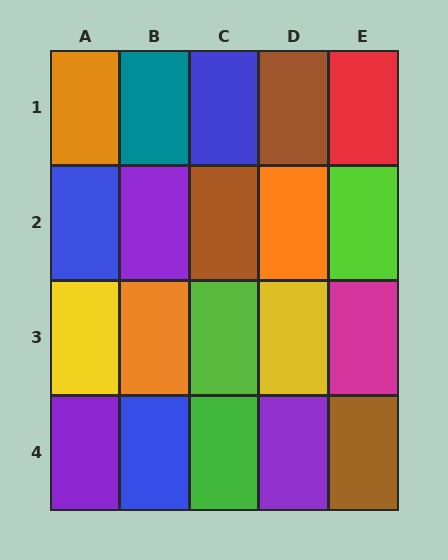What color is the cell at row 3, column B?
Orange.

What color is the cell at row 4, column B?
Blue.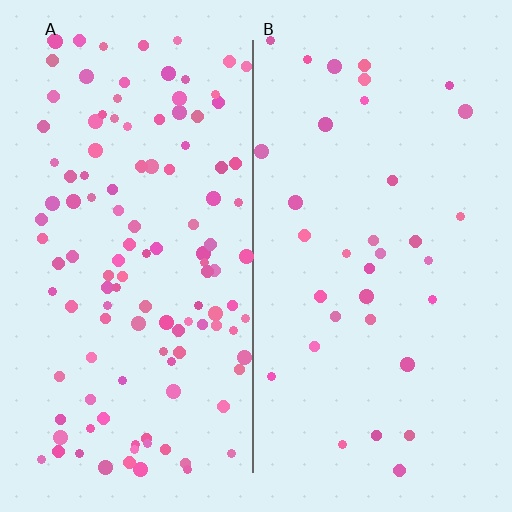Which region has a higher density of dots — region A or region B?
A (the left).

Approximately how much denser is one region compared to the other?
Approximately 3.5× — region A over region B.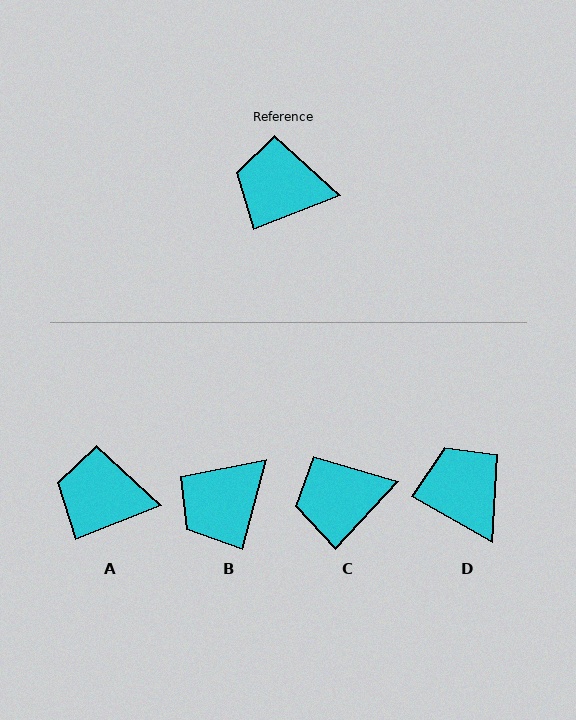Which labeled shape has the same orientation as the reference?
A.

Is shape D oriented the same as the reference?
No, it is off by about 51 degrees.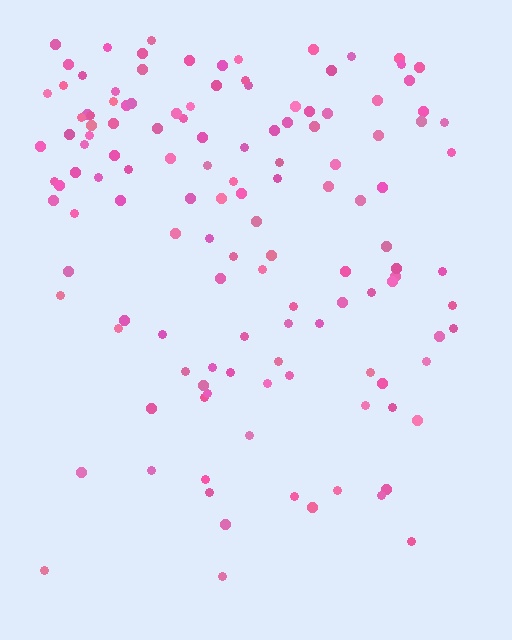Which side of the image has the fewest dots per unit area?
The bottom.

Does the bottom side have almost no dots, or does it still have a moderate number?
Still a moderate number, just noticeably fewer than the top.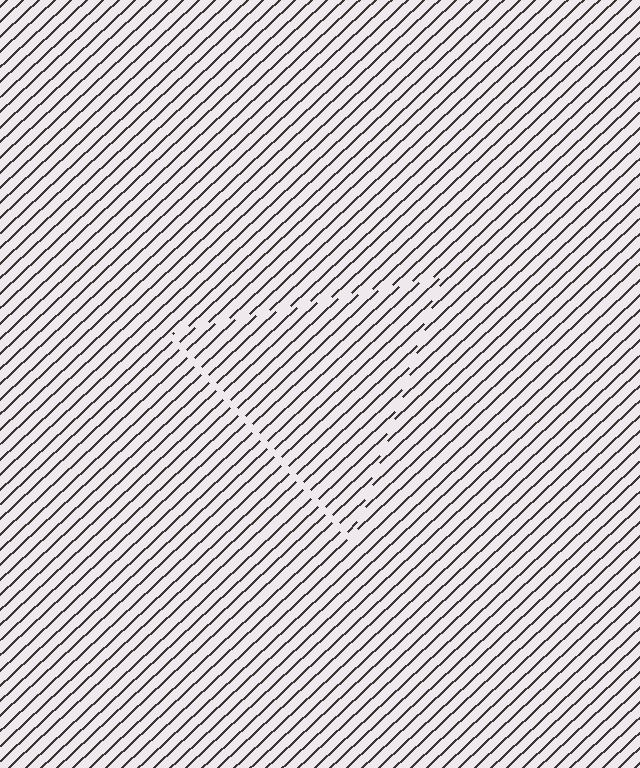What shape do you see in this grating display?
An illusory triangle. The interior of the shape contains the same grating, shifted by half a period — the contour is defined by the phase discontinuity where line-ends from the inner and outer gratings abut.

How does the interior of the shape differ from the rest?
The interior of the shape contains the same grating, shifted by half a period — the contour is defined by the phase discontinuity where line-ends from the inner and outer gratings abut.